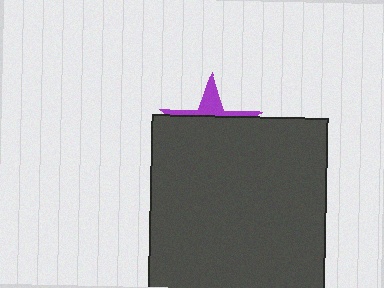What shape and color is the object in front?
The object in front is a dark gray square.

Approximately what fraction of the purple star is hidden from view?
Roughly 70% of the purple star is hidden behind the dark gray square.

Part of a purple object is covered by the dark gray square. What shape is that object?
It is a star.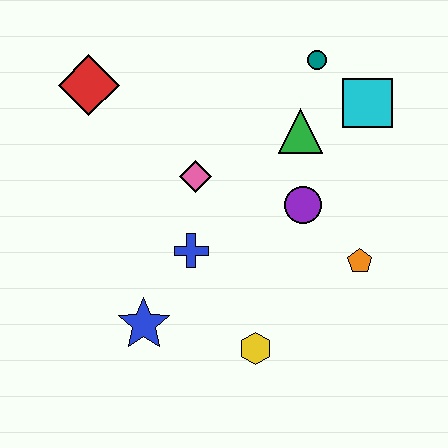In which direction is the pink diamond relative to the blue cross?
The pink diamond is above the blue cross.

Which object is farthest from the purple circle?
The red diamond is farthest from the purple circle.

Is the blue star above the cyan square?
No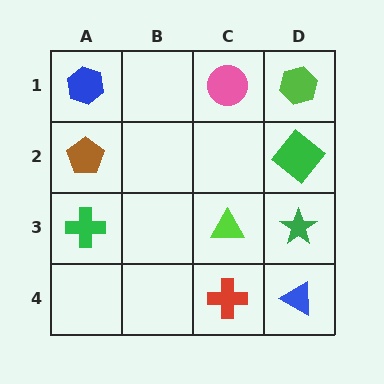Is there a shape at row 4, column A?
No, that cell is empty.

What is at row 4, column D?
A blue triangle.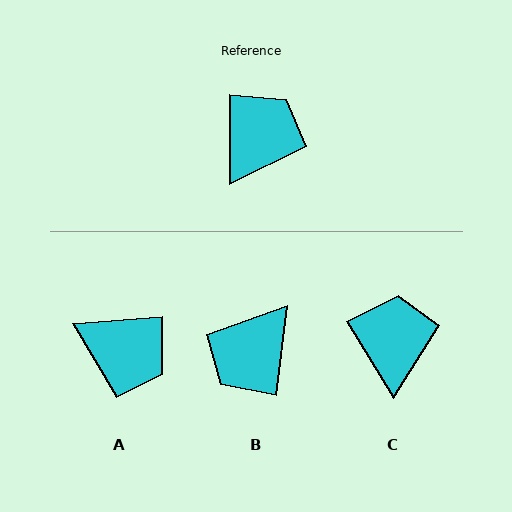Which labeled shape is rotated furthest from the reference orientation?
B, about 173 degrees away.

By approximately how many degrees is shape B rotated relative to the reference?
Approximately 173 degrees counter-clockwise.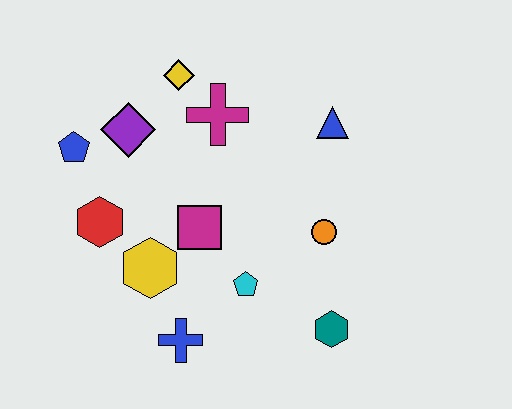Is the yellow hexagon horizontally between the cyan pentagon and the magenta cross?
No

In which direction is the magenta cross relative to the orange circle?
The magenta cross is above the orange circle.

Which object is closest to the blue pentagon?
The purple diamond is closest to the blue pentagon.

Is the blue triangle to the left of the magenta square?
No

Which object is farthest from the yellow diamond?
The teal hexagon is farthest from the yellow diamond.